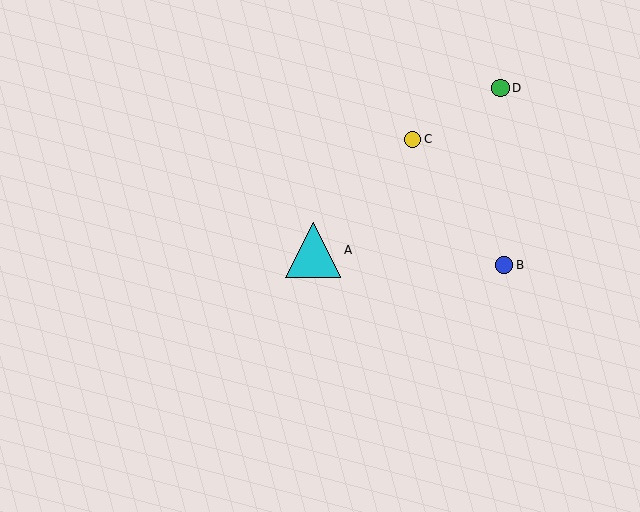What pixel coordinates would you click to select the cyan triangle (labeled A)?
Click at (313, 250) to select the cyan triangle A.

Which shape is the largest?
The cyan triangle (labeled A) is the largest.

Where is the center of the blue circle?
The center of the blue circle is at (504, 265).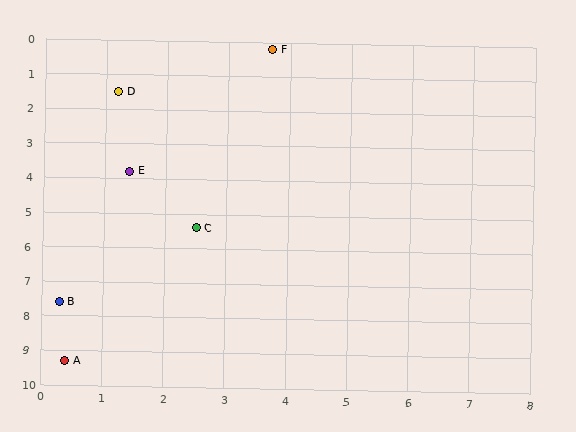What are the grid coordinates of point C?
Point C is at approximately (2.5, 5.4).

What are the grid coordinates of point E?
Point E is at approximately (1.4, 3.8).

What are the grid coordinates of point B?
Point B is at approximately (0.3, 7.6).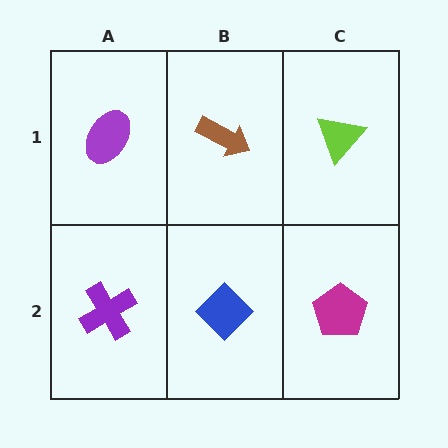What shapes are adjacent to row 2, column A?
A purple ellipse (row 1, column A), a blue diamond (row 2, column B).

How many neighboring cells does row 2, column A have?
2.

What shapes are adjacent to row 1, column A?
A purple cross (row 2, column A), a brown arrow (row 1, column B).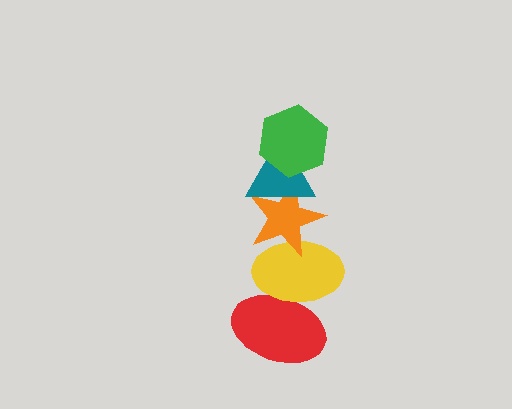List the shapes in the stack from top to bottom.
From top to bottom: the green hexagon, the teal triangle, the orange star, the yellow ellipse, the red ellipse.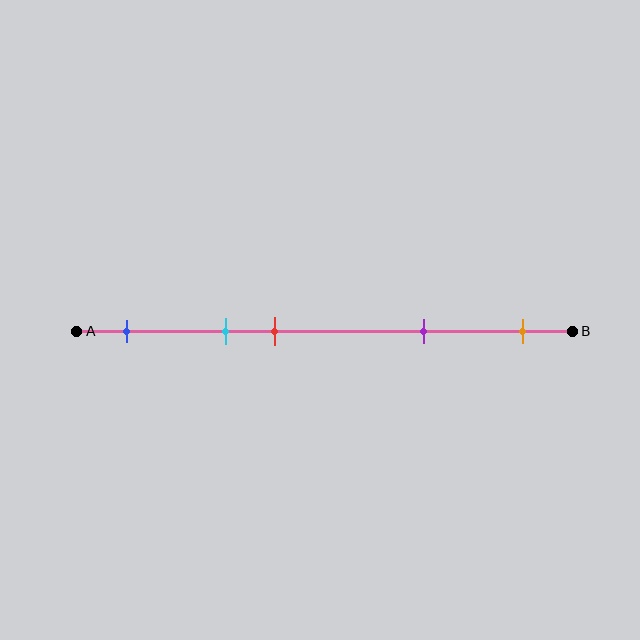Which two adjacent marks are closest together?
The cyan and red marks are the closest adjacent pair.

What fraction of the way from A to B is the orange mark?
The orange mark is approximately 90% (0.9) of the way from A to B.